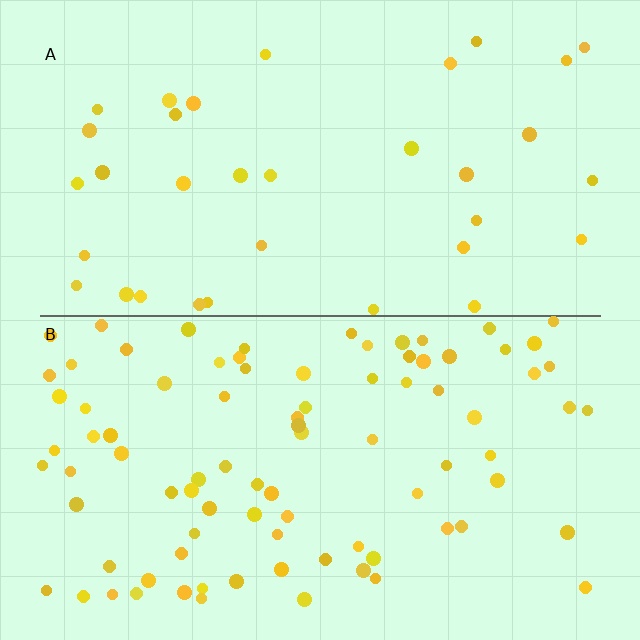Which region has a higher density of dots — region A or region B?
B (the bottom).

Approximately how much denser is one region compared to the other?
Approximately 2.6× — region B over region A.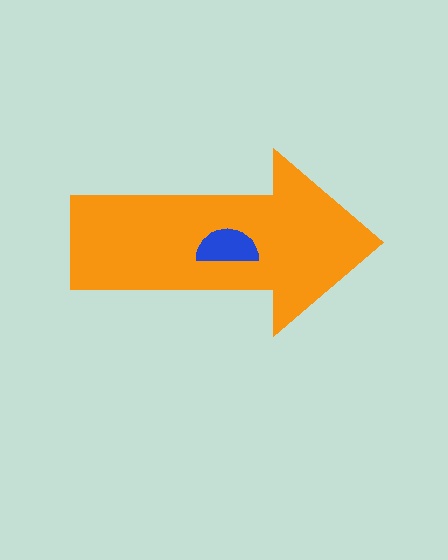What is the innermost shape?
The blue semicircle.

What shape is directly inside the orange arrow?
The blue semicircle.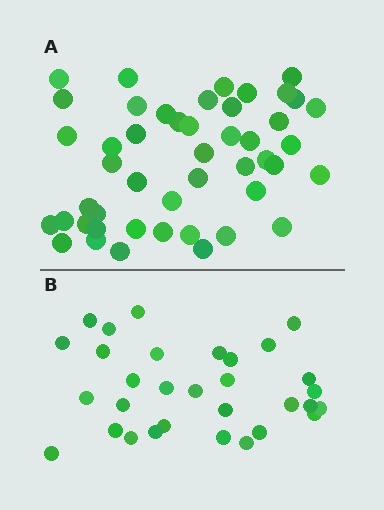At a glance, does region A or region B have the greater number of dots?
Region A (the top region) has more dots.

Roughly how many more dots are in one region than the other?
Region A has approximately 15 more dots than region B.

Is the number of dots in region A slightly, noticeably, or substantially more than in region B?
Region A has substantially more. The ratio is roughly 1.5 to 1.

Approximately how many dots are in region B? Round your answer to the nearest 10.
About 30 dots. (The exact count is 31, which rounds to 30.)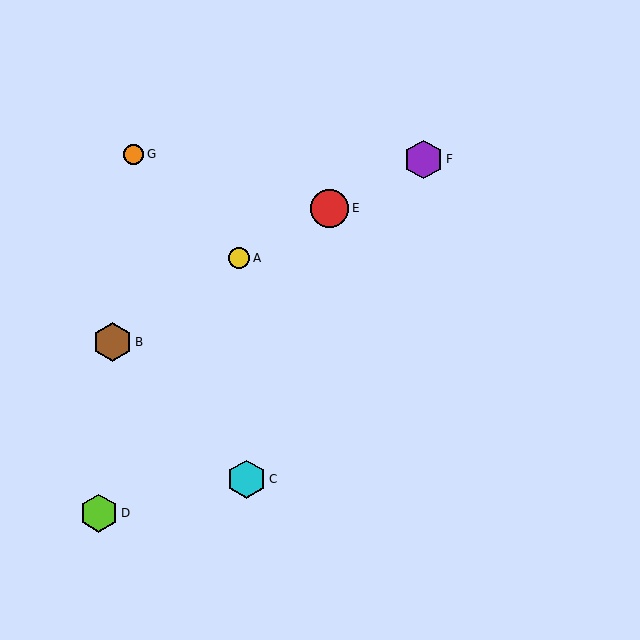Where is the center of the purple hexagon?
The center of the purple hexagon is at (423, 159).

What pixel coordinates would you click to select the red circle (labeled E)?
Click at (330, 208) to select the red circle E.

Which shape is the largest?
The brown hexagon (labeled B) is the largest.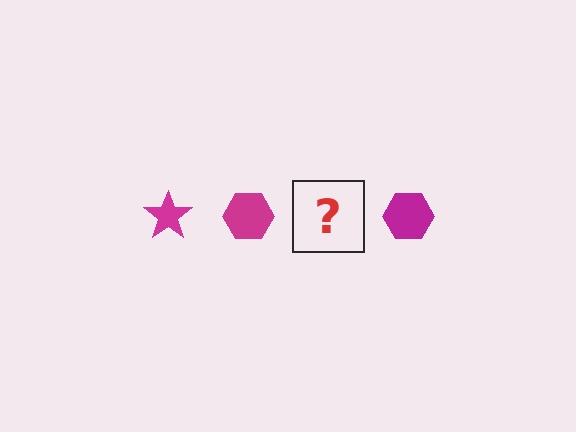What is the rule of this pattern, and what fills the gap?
The rule is that the pattern cycles through star, hexagon shapes in magenta. The gap should be filled with a magenta star.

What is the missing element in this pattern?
The missing element is a magenta star.